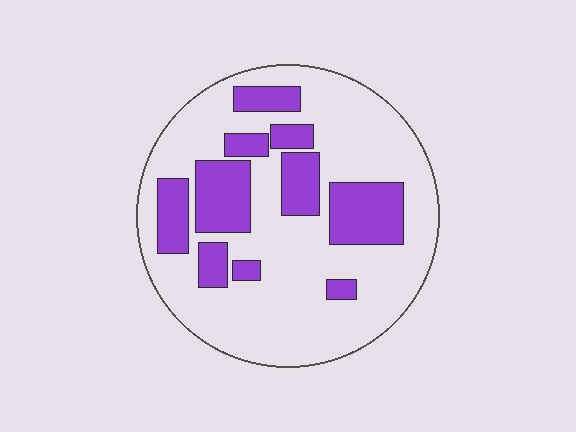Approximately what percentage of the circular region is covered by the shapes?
Approximately 30%.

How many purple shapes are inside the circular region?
10.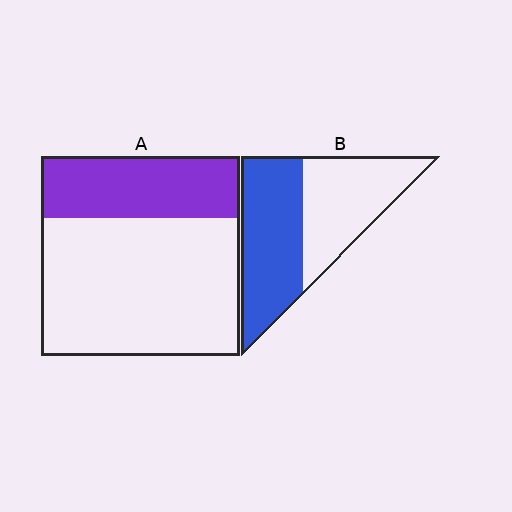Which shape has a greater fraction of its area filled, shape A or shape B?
Shape B.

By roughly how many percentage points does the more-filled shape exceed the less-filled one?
By roughly 20 percentage points (B over A).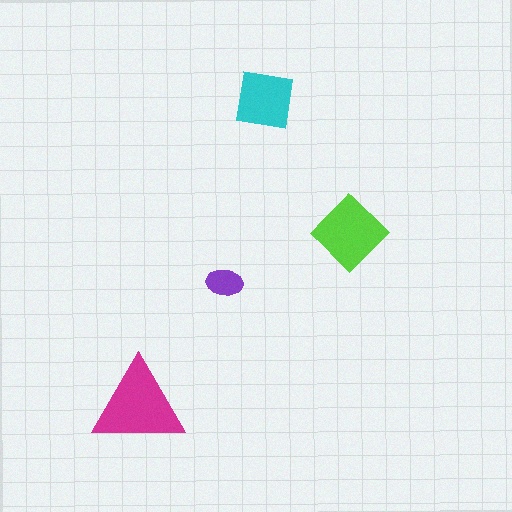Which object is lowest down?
The magenta triangle is bottommost.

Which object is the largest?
The magenta triangle.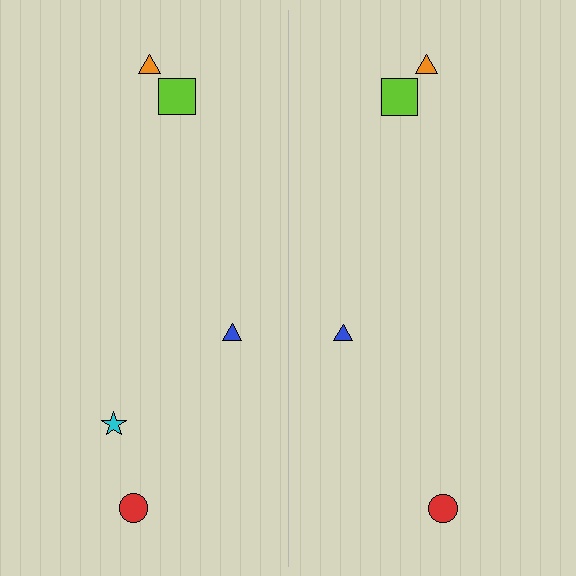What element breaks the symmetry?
A cyan star is missing from the right side.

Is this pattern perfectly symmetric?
No, the pattern is not perfectly symmetric. A cyan star is missing from the right side.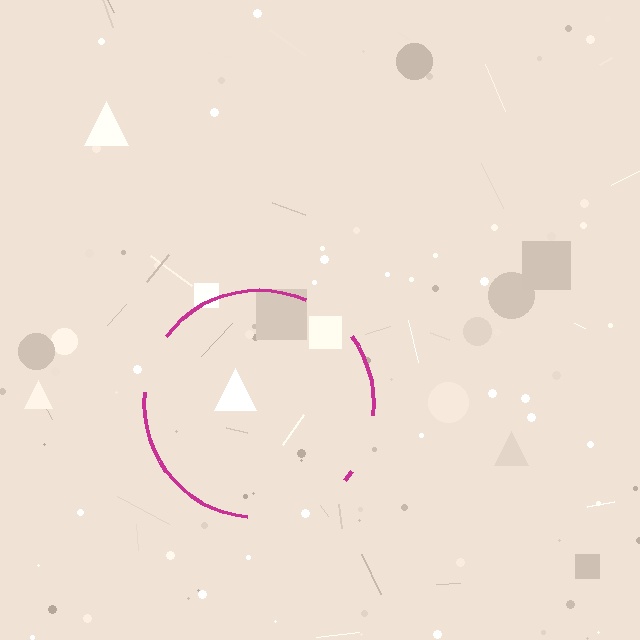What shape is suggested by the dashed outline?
The dashed outline suggests a circle.